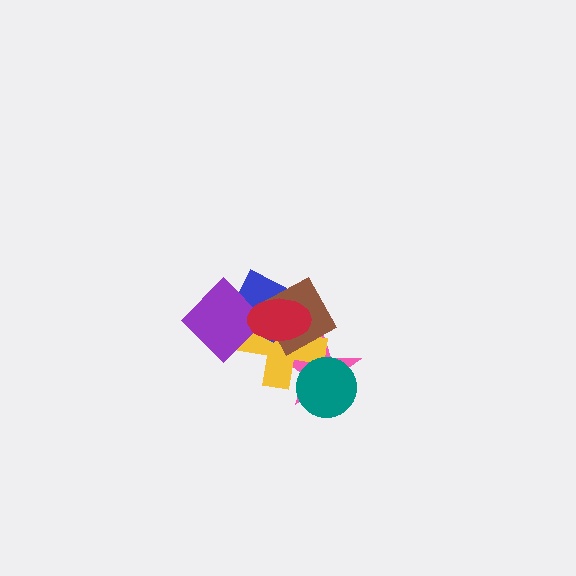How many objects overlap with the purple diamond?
3 objects overlap with the purple diamond.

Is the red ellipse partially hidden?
No, no other shape covers it.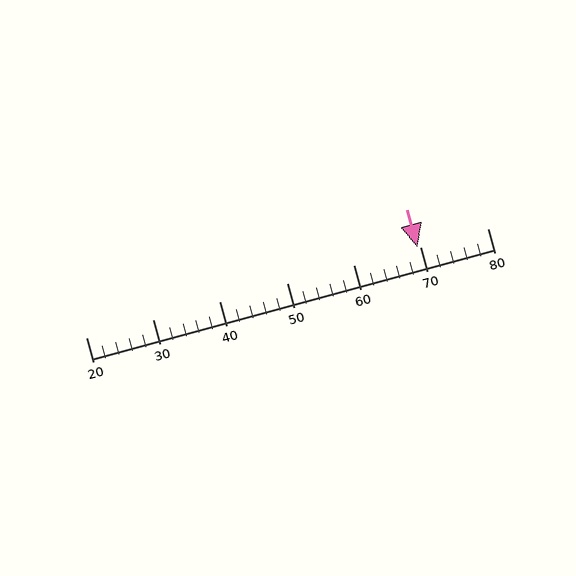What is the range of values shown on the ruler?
The ruler shows values from 20 to 80.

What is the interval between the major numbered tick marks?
The major tick marks are spaced 10 units apart.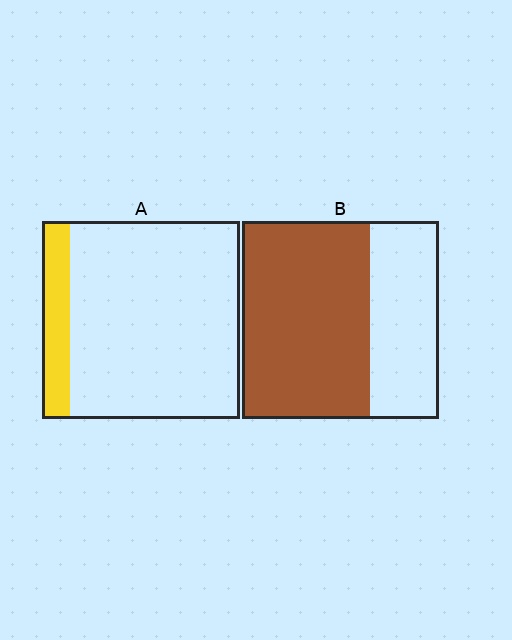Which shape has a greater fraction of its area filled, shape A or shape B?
Shape B.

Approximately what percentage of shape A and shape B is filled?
A is approximately 15% and B is approximately 65%.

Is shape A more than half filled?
No.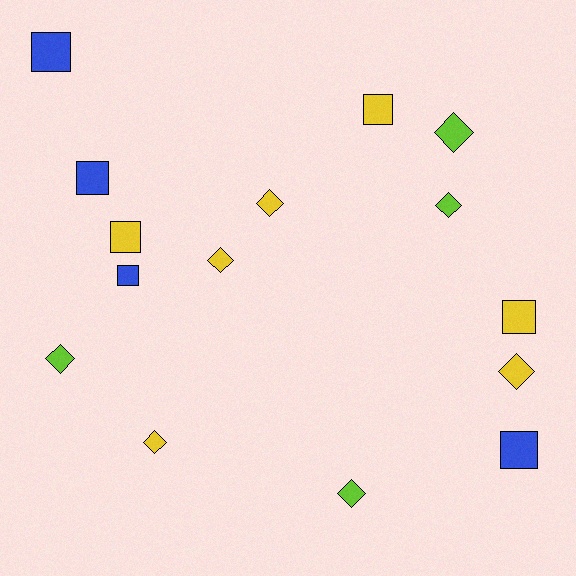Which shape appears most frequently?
Diamond, with 8 objects.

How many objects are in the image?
There are 15 objects.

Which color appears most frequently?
Yellow, with 7 objects.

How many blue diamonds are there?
There are no blue diamonds.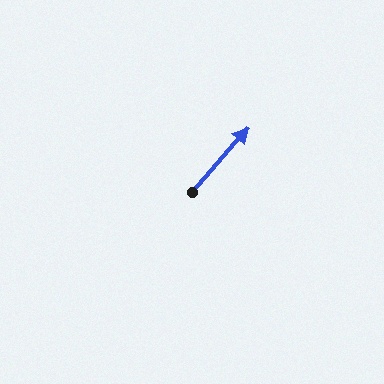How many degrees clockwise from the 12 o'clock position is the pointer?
Approximately 41 degrees.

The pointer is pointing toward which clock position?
Roughly 1 o'clock.